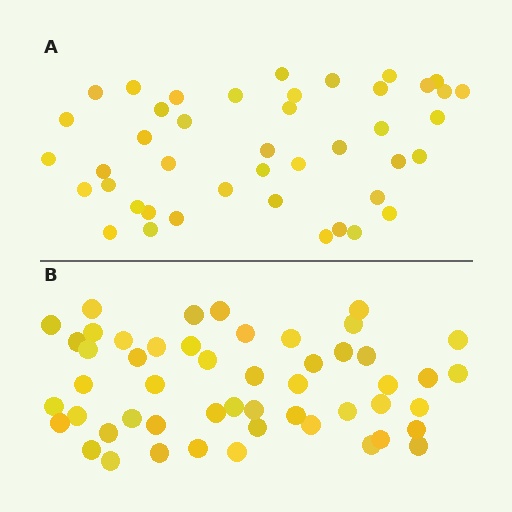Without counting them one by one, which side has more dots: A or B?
Region B (the bottom region) has more dots.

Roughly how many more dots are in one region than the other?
Region B has roughly 8 or so more dots than region A.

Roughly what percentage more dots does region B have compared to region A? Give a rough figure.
About 20% more.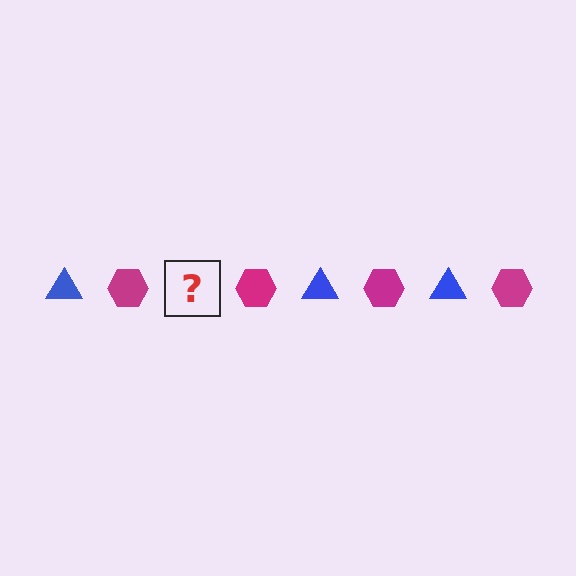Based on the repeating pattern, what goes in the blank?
The blank should be a blue triangle.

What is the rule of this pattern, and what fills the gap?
The rule is that the pattern alternates between blue triangle and magenta hexagon. The gap should be filled with a blue triangle.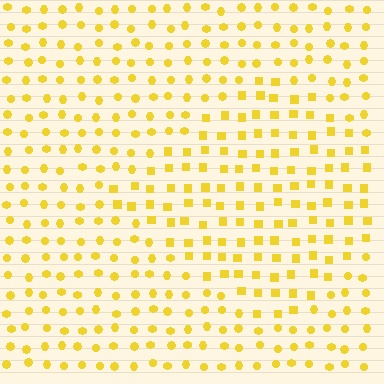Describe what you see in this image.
The image is filled with small yellow elements arranged in a uniform grid. A diamond-shaped region contains squares, while the surrounding area contains circles. The boundary is defined purely by the change in element shape.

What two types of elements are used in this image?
The image uses squares inside the diamond region and circles outside it.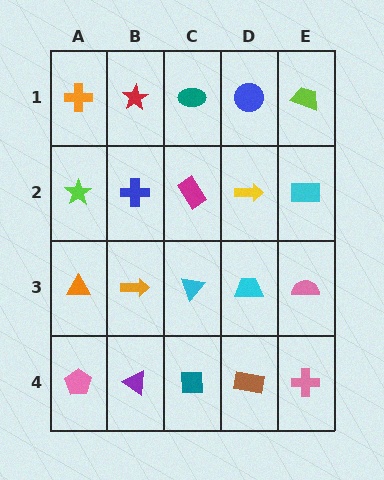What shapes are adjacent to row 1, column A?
A lime star (row 2, column A), a red star (row 1, column B).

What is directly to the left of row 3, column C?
An orange arrow.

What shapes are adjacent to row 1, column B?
A blue cross (row 2, column B), an orange cross (row 1, column A), a teal ellipse (row 1, column C).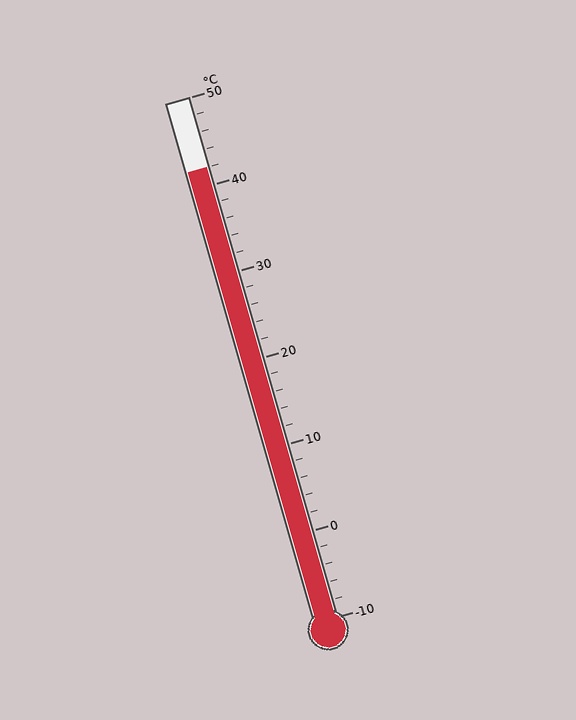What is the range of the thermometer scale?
The thermometer scale ranges from -10°C to 50°C.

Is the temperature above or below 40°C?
The temperature is above 40°C.